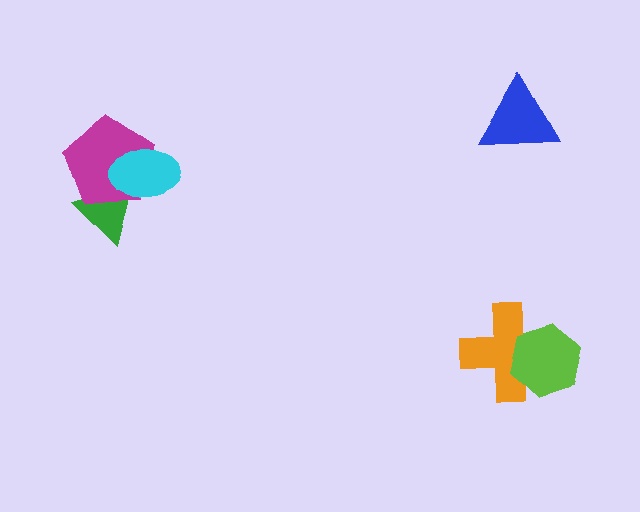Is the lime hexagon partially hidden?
No, no other shape covers it.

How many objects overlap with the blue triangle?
0 objects overlap with the blue triangle.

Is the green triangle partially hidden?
Yes, it is partially covered by another shape.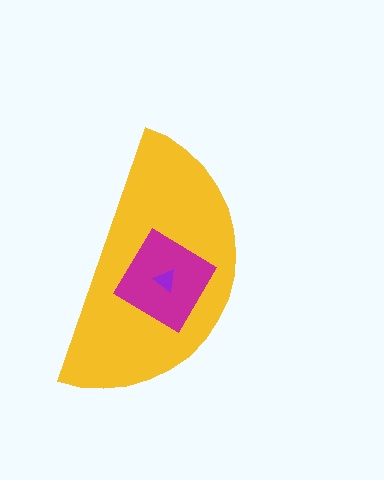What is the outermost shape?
The yellow semicircle.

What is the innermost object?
The purple triangle.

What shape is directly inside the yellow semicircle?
The magenta diamond.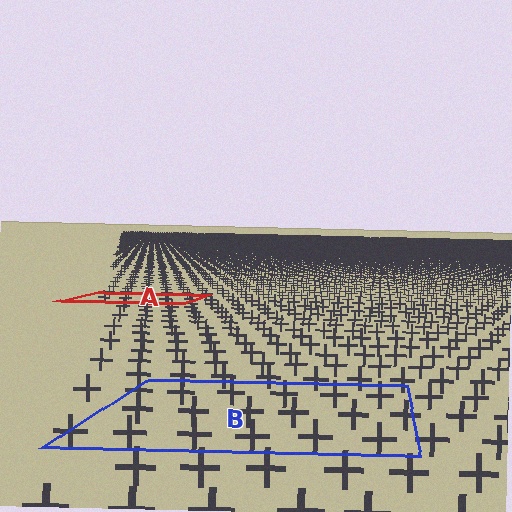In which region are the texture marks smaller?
The texture marks are smaller in region A, because it is farther away.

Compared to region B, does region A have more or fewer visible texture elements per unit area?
Region A has more texture elements per unit area — they are packed more densely because it is farther away.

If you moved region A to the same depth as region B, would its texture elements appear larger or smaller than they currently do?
They would appear larger. At a closer depth, the same texture elements are projected at a bigger on-screen size.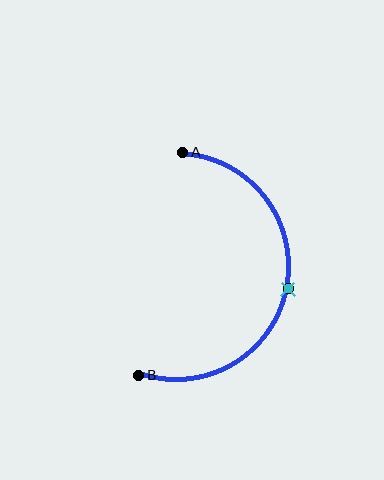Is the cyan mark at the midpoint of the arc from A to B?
Yes. The cyan mark lies on the arc at equal arc-length from both A and B — it is the arc midpoint.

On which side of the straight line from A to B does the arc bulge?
The arc bulges to the right of the straight line connecting A and B.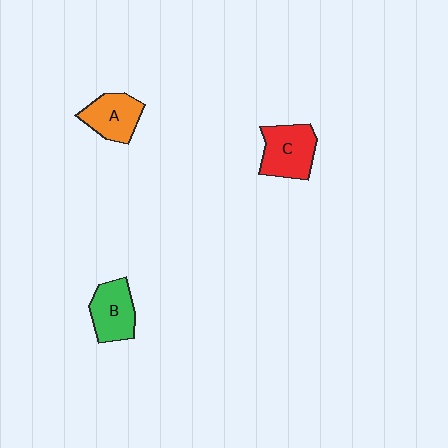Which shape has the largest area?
Shape C (red).